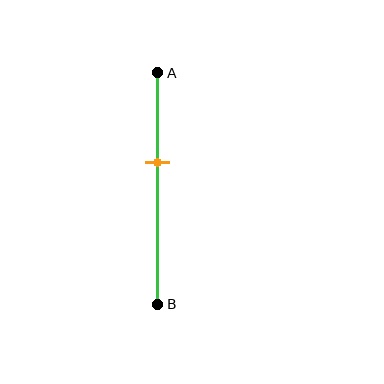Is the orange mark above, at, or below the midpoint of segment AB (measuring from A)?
The orange mark is above the midpoint of segment AB.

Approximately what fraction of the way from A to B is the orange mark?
The orange mark is approximately 40% of the way from A to B.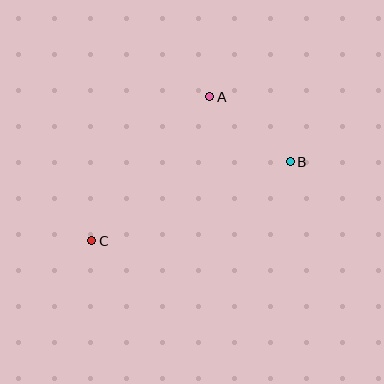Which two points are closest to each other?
Points A and B are closest to each other.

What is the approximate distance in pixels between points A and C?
The distance between A and C is approximately 186 pixels.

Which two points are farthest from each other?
Points B and C are farthest from each other.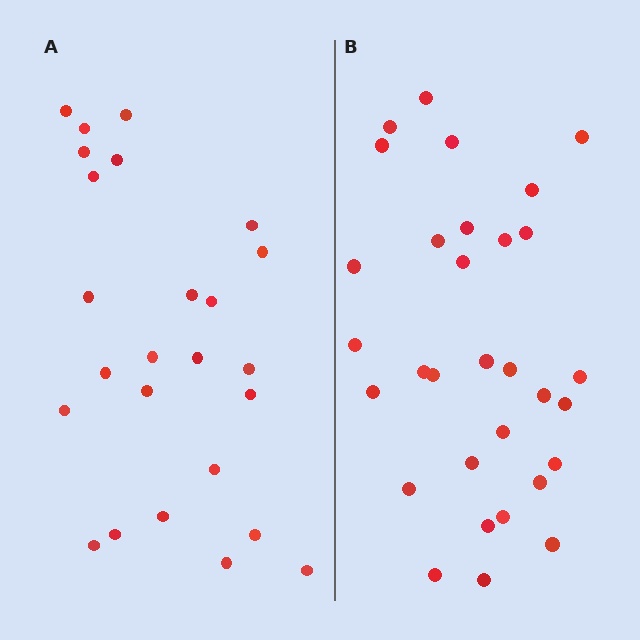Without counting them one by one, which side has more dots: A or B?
Region B (the right region) has more dots.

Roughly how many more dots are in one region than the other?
Region B has about 6 more dots than region A.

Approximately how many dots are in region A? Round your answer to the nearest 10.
About 20 dots. (The exact count is 25, which rounds to 20.)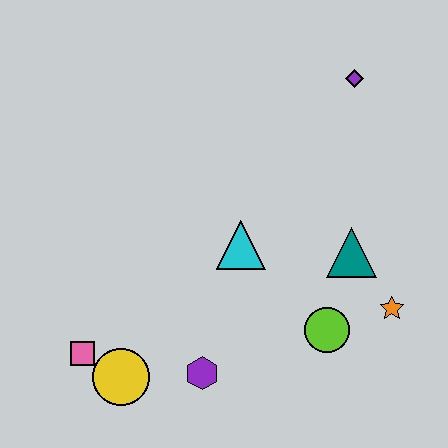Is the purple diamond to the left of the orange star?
Yes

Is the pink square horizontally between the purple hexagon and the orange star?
No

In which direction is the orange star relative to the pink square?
The orange star is to the right of the pink square.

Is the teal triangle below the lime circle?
No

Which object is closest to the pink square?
The yellow circle is closest to the pink square.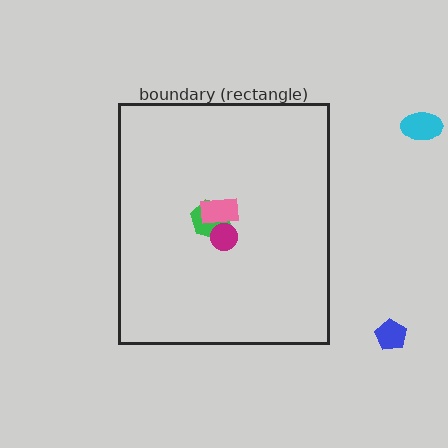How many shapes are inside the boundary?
3 inside, 2 outside.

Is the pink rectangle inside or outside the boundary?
Inside.